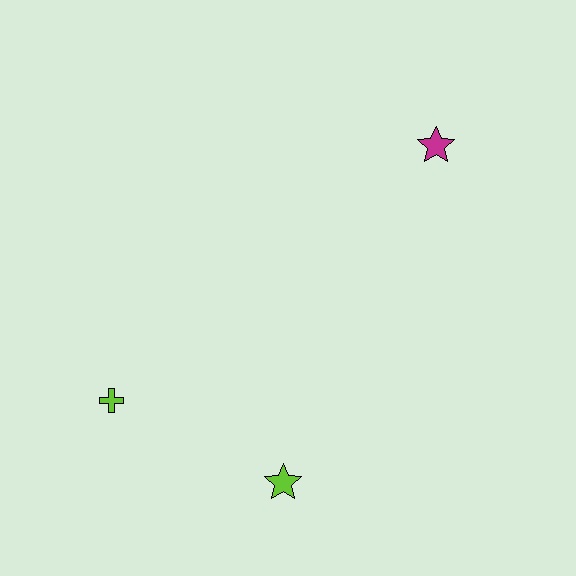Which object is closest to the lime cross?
The lime star is closest to the lime cross.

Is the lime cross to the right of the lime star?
No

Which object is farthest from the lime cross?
The magenta star is farthest from the lime cross.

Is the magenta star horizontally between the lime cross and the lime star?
No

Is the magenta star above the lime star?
Yes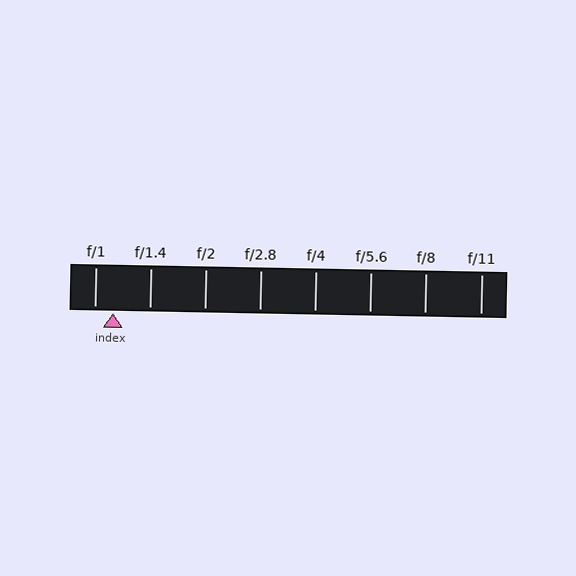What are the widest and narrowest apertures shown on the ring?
The widest aperture shown is f/1 and the narrowest is f/11.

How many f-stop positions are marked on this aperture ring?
There are 8 f-stop positions marked.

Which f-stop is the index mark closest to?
The index mark is closest to f/1.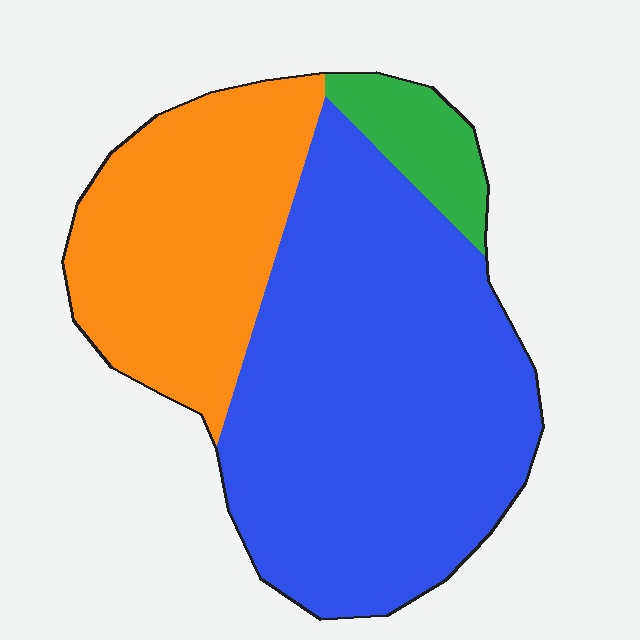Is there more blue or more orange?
Blue.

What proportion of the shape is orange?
Orange covers 32% of the shape.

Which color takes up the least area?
Green, at roughly 10%.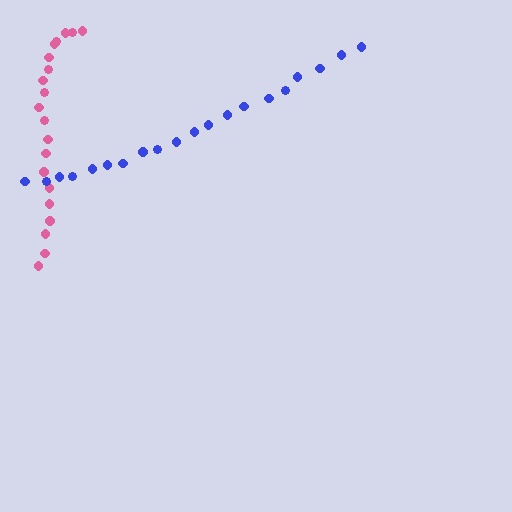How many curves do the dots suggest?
There are 2 distinct paths.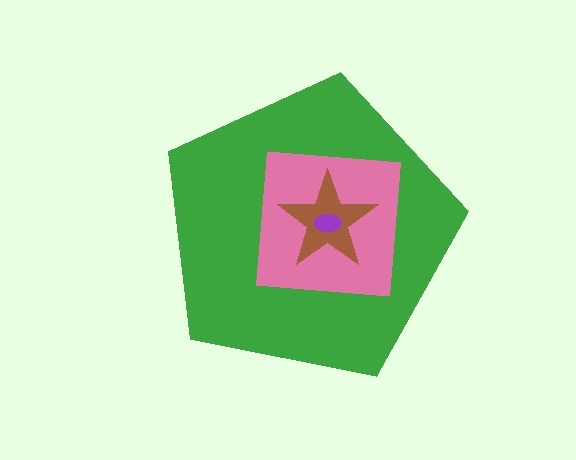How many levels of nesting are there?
4.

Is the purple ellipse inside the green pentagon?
Yes.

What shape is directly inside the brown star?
The purple ellipse.